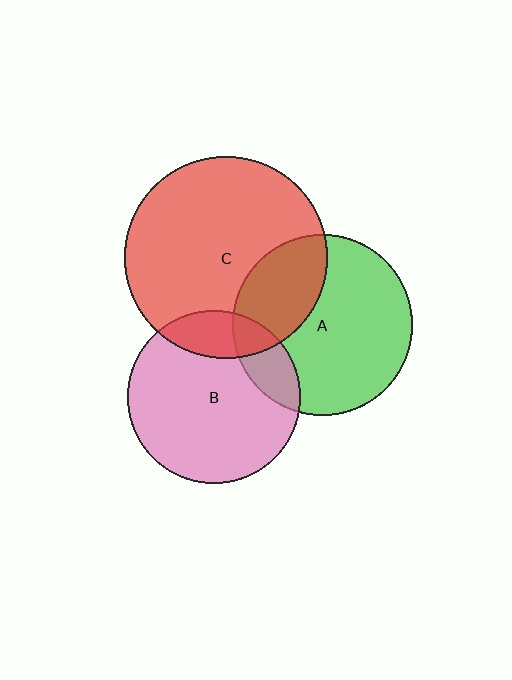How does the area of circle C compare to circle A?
Approximately 1.3 times.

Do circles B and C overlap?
Yes.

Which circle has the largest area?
Circle C (red).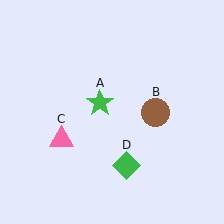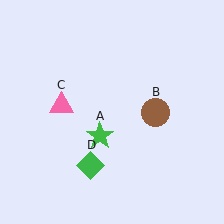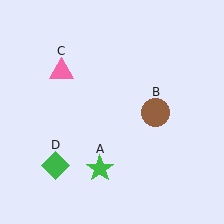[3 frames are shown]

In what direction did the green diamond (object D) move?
The green diamond (object D) moved left.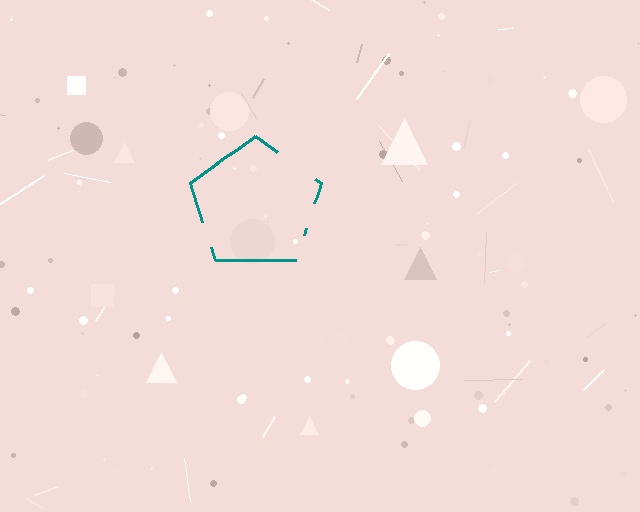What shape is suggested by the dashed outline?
The dashed outline suggests a pentagon.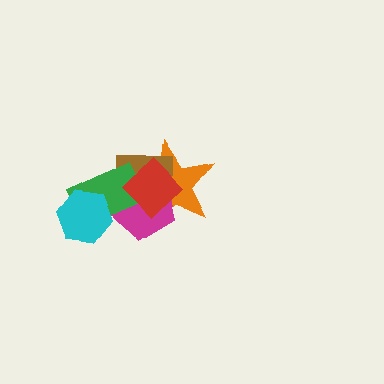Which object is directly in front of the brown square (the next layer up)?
The magenta pentagon is directly in front of the brown square.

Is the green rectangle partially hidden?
Yes, it is partially covered by another shape.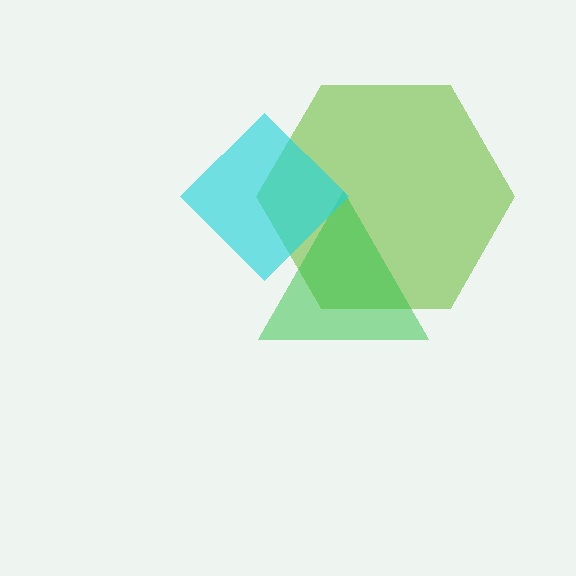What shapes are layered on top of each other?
The layered shapes are: a lime hexagon, a green triangle, a cyan diamond.